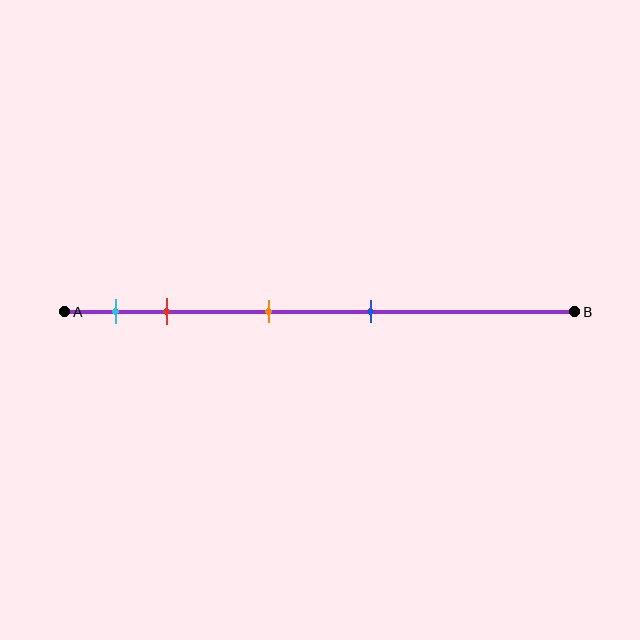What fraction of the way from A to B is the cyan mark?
The cyan mark is approximately 10% (0.1) of the way from A to B.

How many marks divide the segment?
There are 4 marks dividing the segment.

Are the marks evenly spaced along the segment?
No, the marks are not evenly spaced.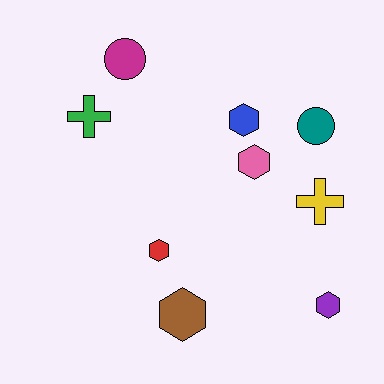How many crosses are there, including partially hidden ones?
There are 2 crosses.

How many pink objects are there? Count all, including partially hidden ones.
There is 1 pink object.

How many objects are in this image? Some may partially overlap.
There are 9 objects.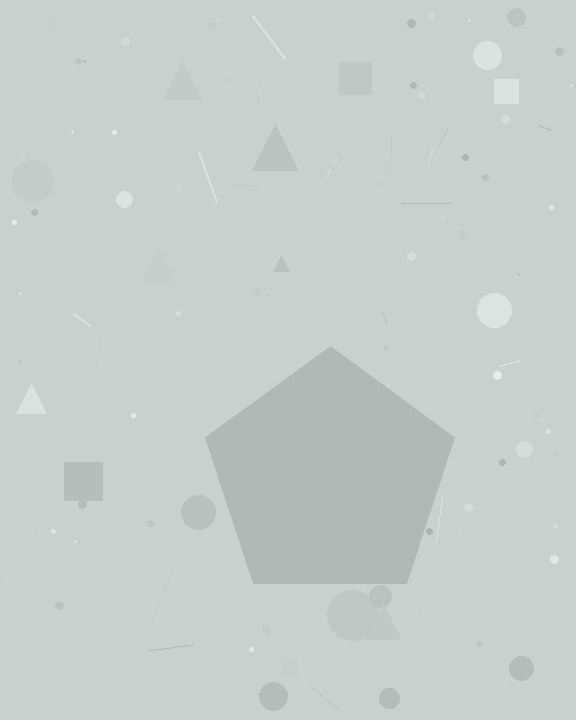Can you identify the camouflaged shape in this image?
The camouflaged shape is a pentagon.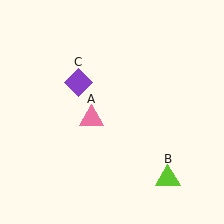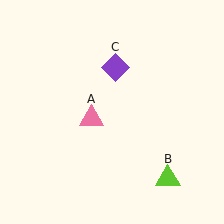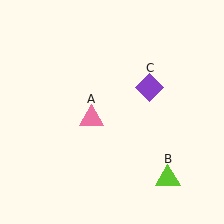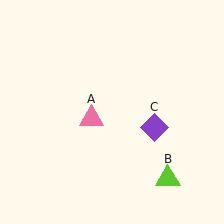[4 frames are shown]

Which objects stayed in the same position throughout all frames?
Pink triangle (object A) and lime triangle (object B) remained stationary.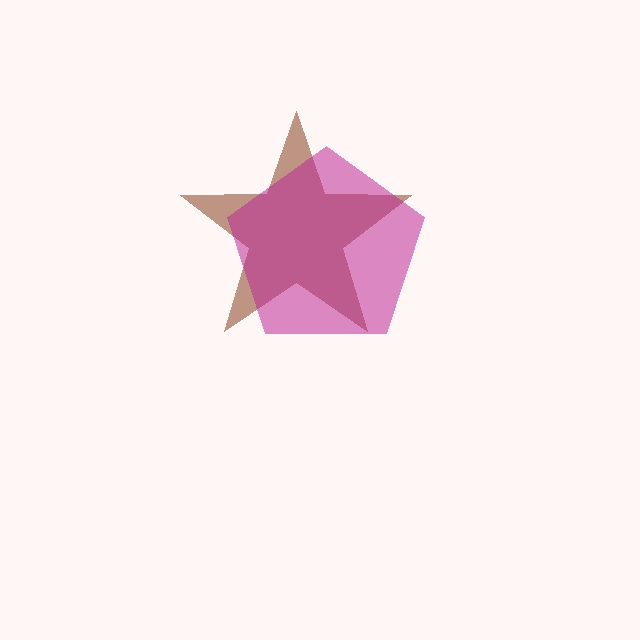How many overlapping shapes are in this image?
There are 2 overlapping shapes in the image.